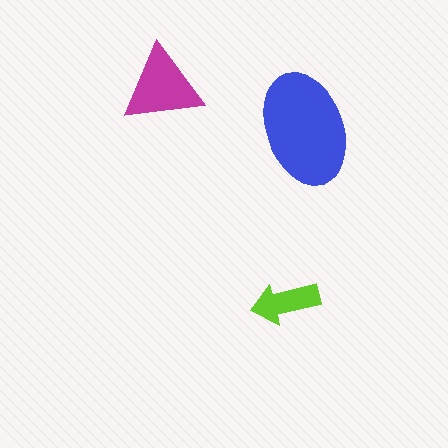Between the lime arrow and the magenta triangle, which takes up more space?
The magenta triangle.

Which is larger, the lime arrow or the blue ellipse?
The blue ellipse.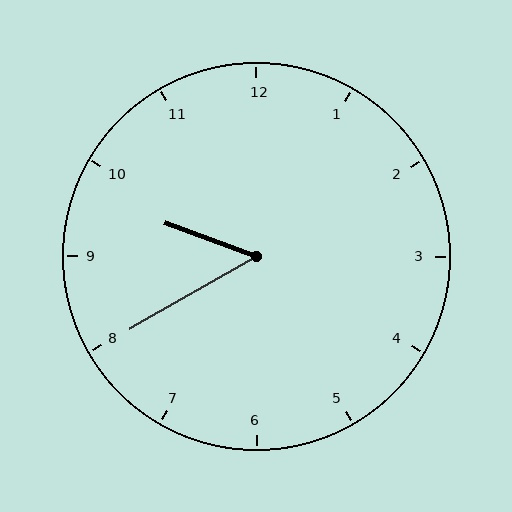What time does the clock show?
9:40.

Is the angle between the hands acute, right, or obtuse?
It is acute.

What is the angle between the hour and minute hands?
Approximately 50 degrees.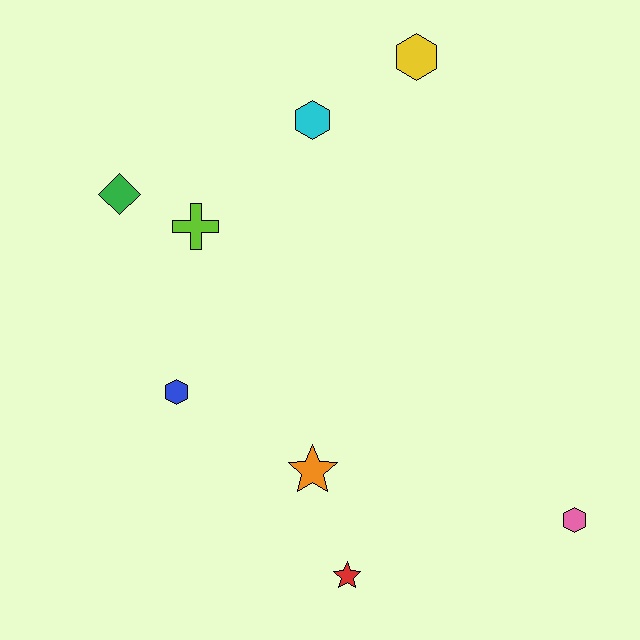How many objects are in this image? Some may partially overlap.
There are 8 objects.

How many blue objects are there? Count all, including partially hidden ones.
There is 1 blue object.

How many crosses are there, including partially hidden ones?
There is 1 cross.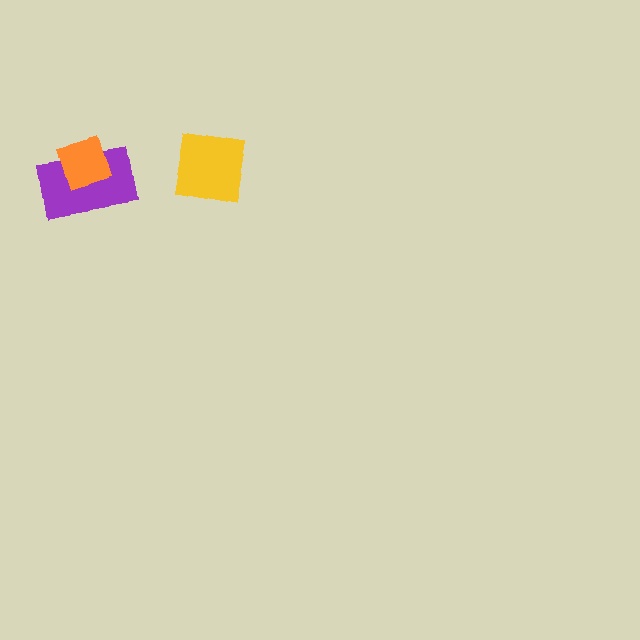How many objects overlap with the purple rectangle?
1 object overlaps with the purple rectangle.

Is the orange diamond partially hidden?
No, no other shape covers it.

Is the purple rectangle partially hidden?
Yes, it is partially covered by another shape.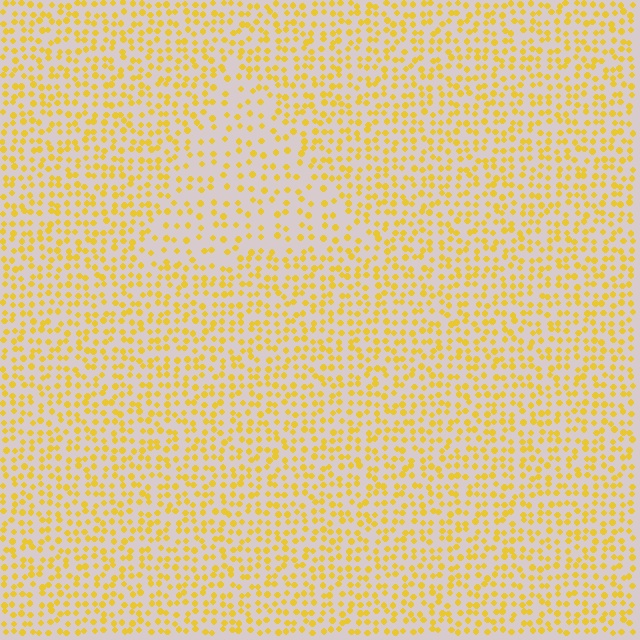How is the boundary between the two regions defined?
The boundary is defined by a change in element density (approximately 1.8x ratio). All elements are the same color, size, and shape.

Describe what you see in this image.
The image contains small yellow elements arranged at two different densities. A triangle-shaped region is visible where the elements are less densely packed than the surrounding area.